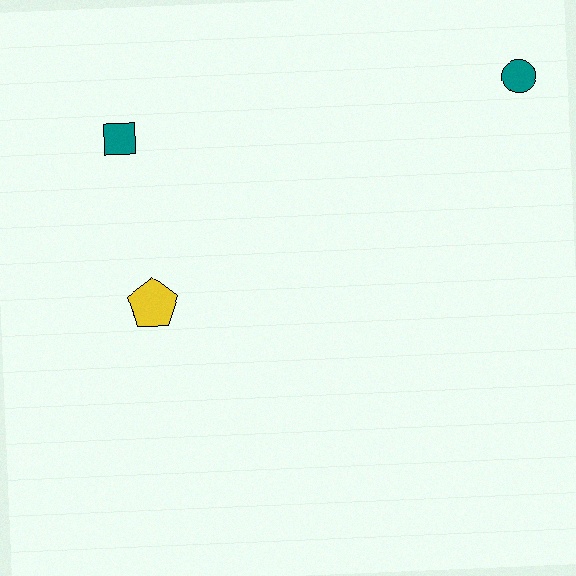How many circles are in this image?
There is 1 circle.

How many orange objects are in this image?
There are no orange objects.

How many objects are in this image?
There are 3 objects.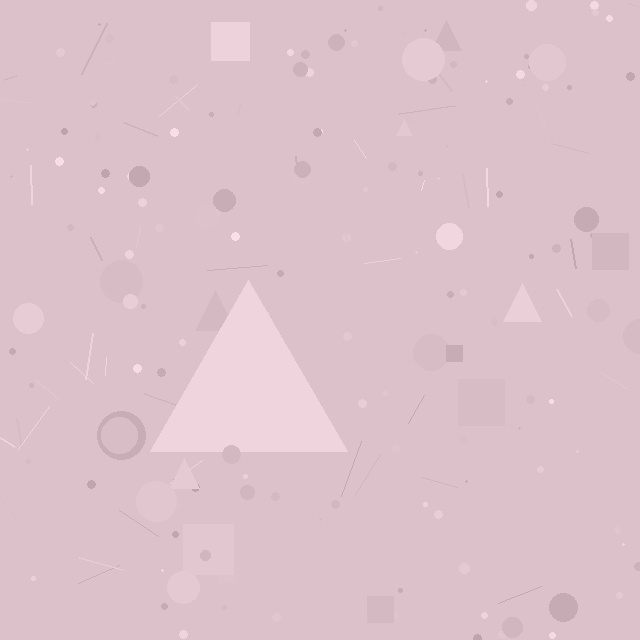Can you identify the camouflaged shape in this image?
The camouflaged shape is a triangle.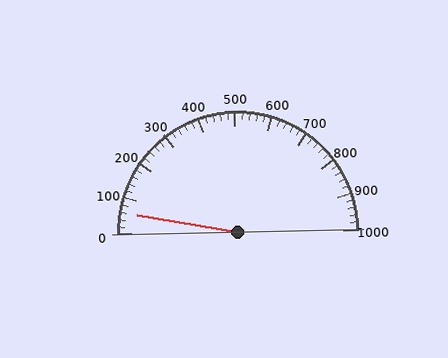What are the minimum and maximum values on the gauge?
The gauge ranges from 0 to 1000.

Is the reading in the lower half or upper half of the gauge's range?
The reading is in the lower half of the range (0 to 1000).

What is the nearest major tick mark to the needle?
The nearest major tick mark is 100.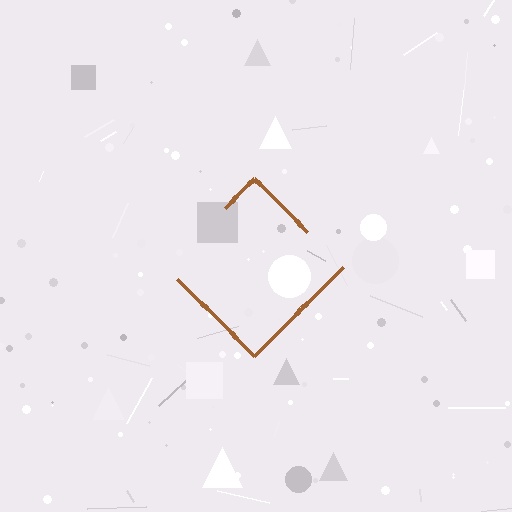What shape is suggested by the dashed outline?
The dashed outline suggests a diamond.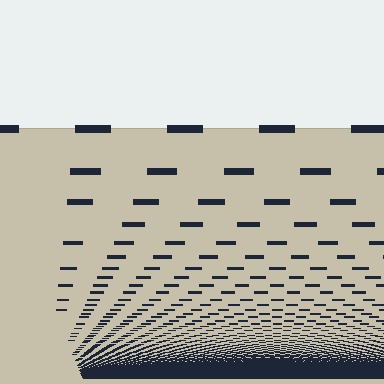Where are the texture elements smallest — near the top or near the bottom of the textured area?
Near the bottom.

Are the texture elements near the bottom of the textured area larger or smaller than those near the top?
Smaller. The gradient is inverted — elements near the bottom are smaller and denser.